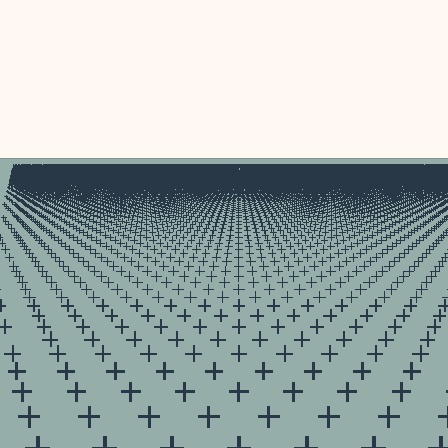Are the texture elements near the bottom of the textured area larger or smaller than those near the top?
Larger. Near the bottom, elements are closer to the viewer and appear at a bigger on-screen size.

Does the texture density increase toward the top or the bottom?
Density increases toward the top.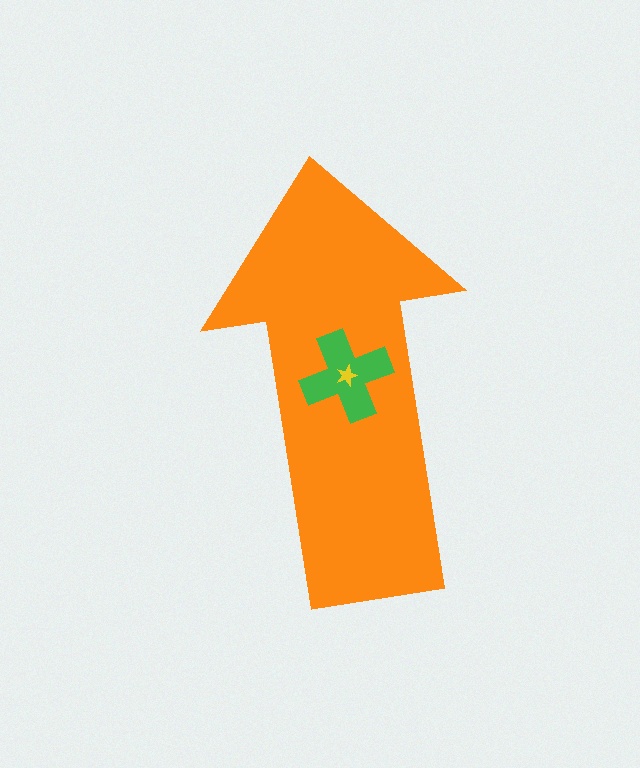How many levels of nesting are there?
3.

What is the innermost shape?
The yellow star.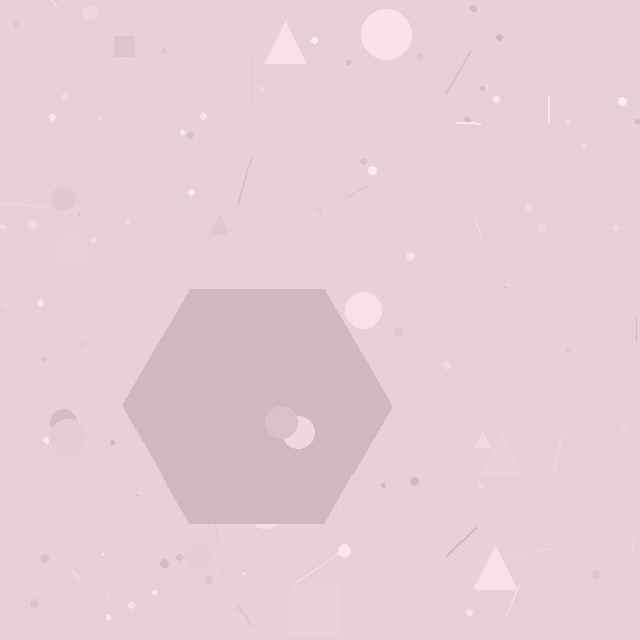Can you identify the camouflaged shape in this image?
The camouflaged shape is a hexagon.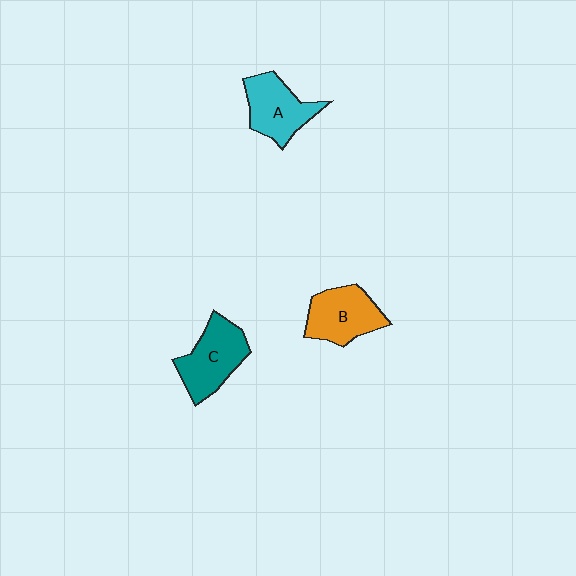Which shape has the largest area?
Shape C (teal).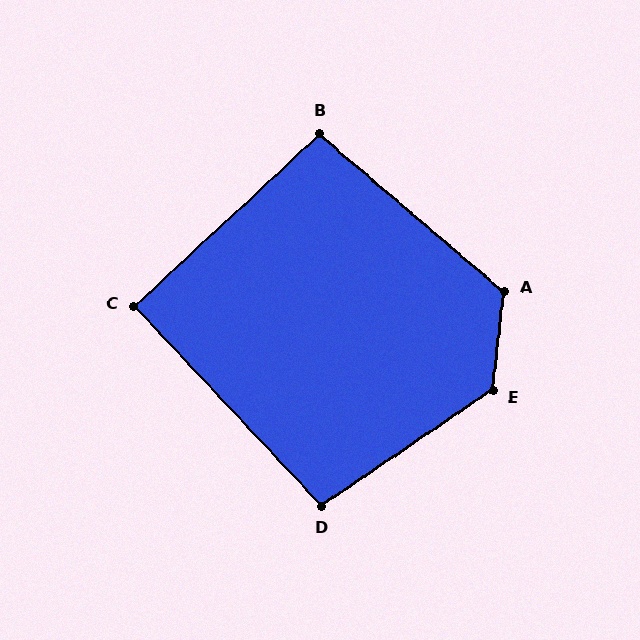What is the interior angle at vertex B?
Approximately 97 degrees (obtuse).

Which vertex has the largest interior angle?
E, at approximately 131 degrees.